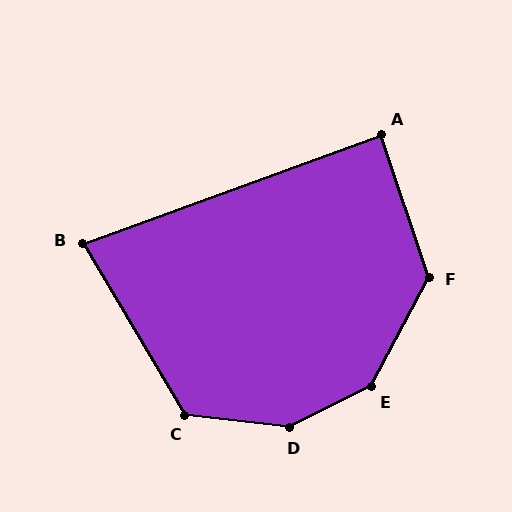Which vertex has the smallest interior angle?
B, at approximately 79 degrees.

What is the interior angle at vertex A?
Approximately 89 degrees (approximately right).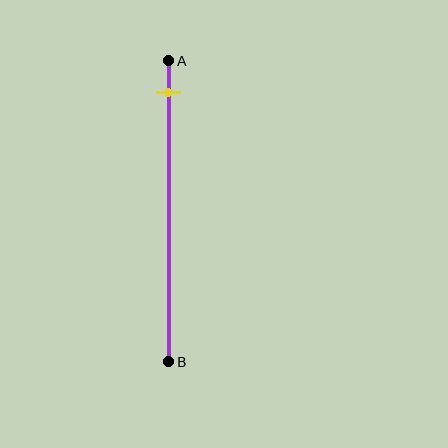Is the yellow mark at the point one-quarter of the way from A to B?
No, the mark is at about 10% from A, not at the 25% one-quarter point.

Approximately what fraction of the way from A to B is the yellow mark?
The yellow mark is approximately 10% of the way from A to B.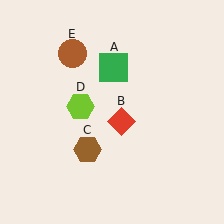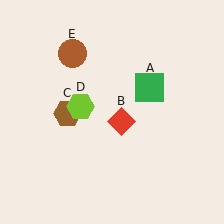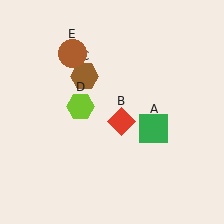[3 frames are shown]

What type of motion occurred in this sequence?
The green square (object A), brown hexagon (object C) rotated clockwise around the center of the scene.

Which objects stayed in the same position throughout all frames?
Red diamond (object B) and lime hexagon (object D) and brown circle (object E) remained stationary.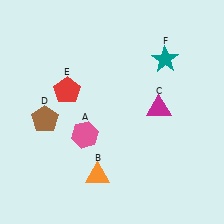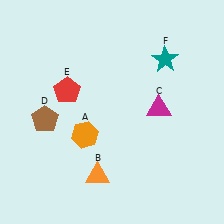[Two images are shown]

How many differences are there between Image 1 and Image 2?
There is 1 difference between the two images.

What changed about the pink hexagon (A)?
In Image 1, A is pink. In Image 2, it changed to orange.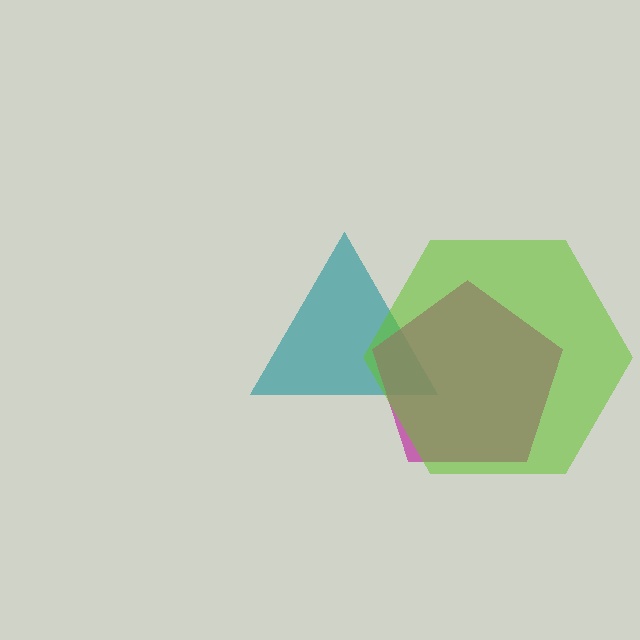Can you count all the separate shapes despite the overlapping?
Yes, there are 3 separate shapes.